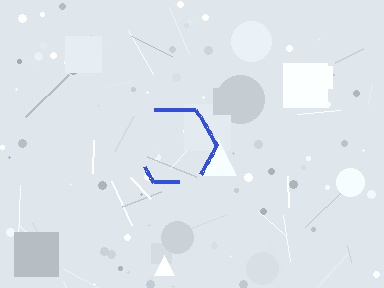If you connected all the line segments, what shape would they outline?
They would outline a hexagon.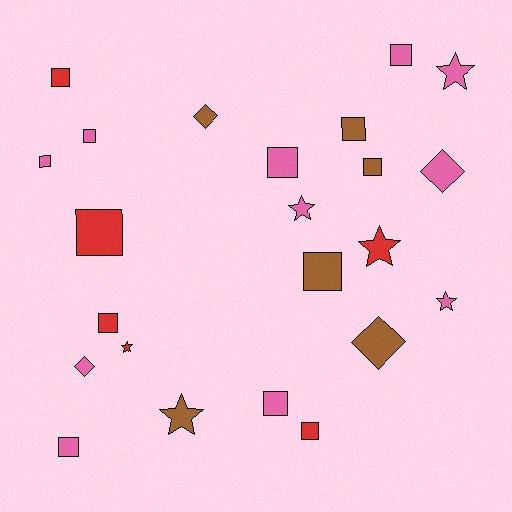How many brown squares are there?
There are 3 brown squares.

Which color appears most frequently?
Pink, with 11 objects.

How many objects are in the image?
There are 23 objects.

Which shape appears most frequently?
Square, with 13 objects.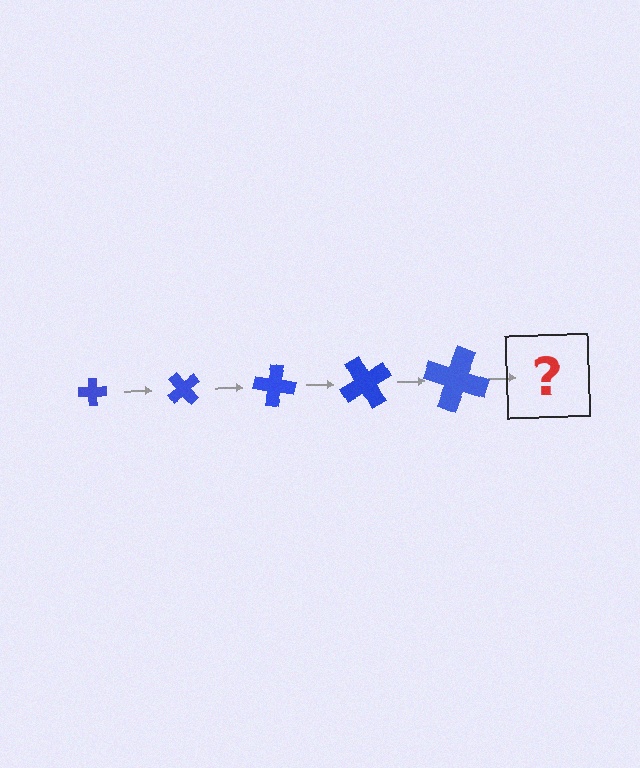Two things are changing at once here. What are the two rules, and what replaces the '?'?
The two rules are that the cross grows larger each step and it rotates 50 degrees each step. The '?' should be a cross, larger than the previous one and rotated 250 degrees from the start.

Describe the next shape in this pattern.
It should be a cross, larger than the previous one and rotated 250 degrees from the start.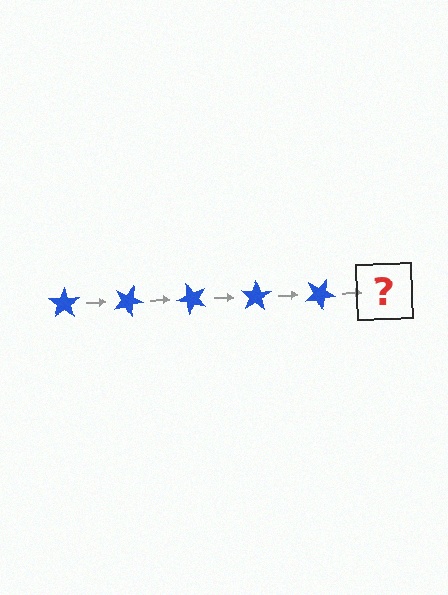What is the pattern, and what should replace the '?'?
The pattern is that the star rotates 25 degrees each step. The '?' should be a blue star rotated 125 degrees.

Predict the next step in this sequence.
The next step is a blue star rotated 125 degrees.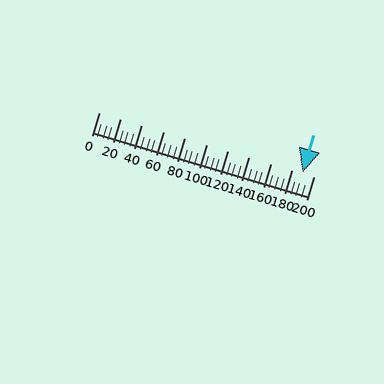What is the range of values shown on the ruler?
The ruler shows values from 0 to 200.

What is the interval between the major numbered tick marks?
The major tick marks are spaced 20 units apart.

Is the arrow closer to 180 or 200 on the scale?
The arrow is closer to 200.